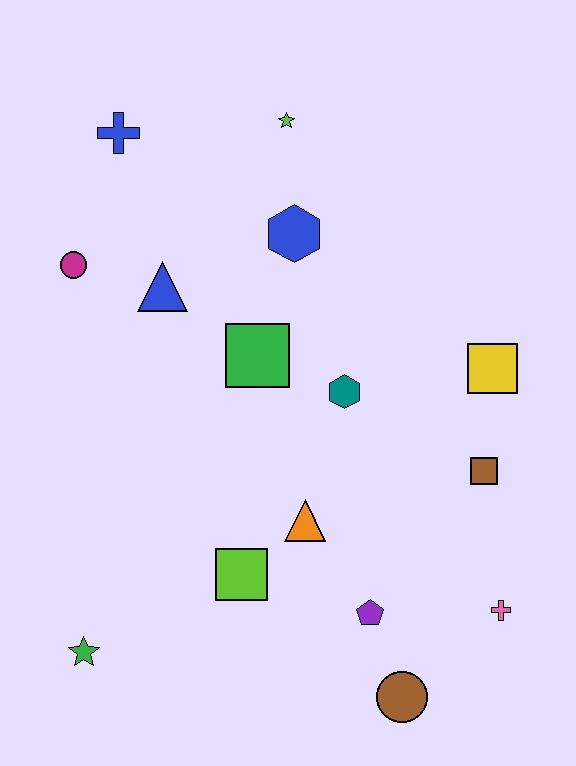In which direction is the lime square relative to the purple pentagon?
The lime square is to the left of the purple pentagon.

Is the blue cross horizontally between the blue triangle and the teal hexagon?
No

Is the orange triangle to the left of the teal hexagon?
Yes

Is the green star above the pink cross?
No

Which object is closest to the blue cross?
The magenta circle is closest to the blue cross.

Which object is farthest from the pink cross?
The blue cross is farthest from the pink cross.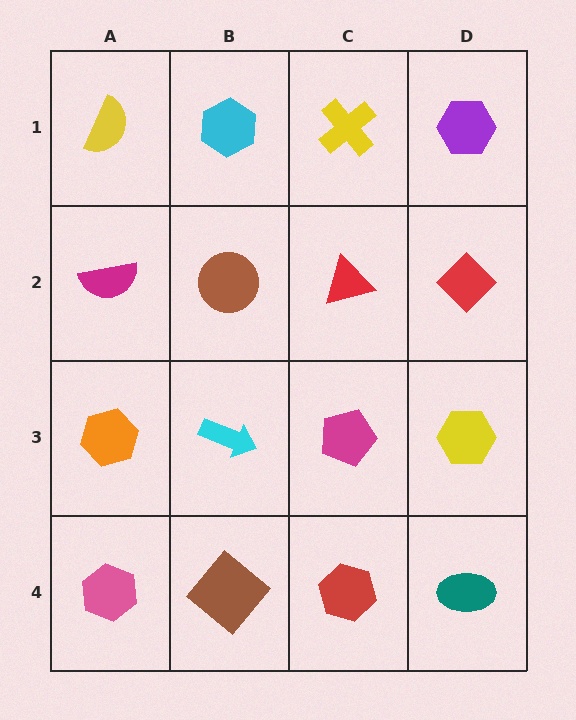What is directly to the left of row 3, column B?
An orange hexagon.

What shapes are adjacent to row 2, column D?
A purple hexagon (row 1, column D), a yellow hexagon (row 3, column D), a red triangle (row 2, column C).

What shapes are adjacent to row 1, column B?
A brown circle (row 2, column B), a yellow semicircle (row 1, column A), a yellow cross (row 1, column C).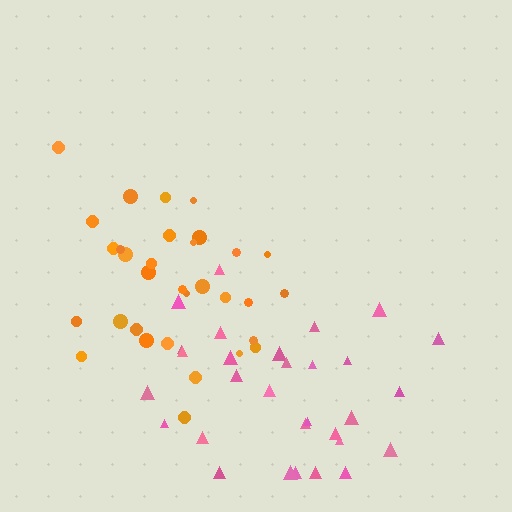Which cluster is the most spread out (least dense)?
Pink.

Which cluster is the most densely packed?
Orange.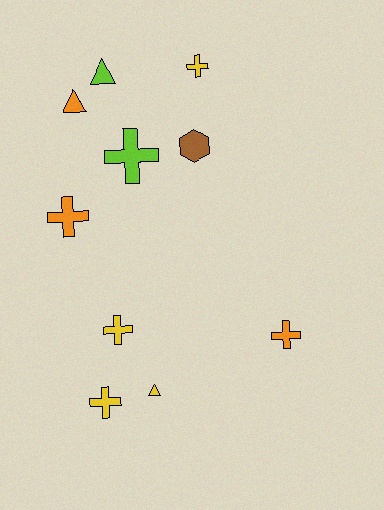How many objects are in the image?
There are 10 objects.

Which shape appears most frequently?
Cross, with 6 objects.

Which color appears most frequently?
Yellow, with 4 objects.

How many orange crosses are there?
There are 2 orange crosses.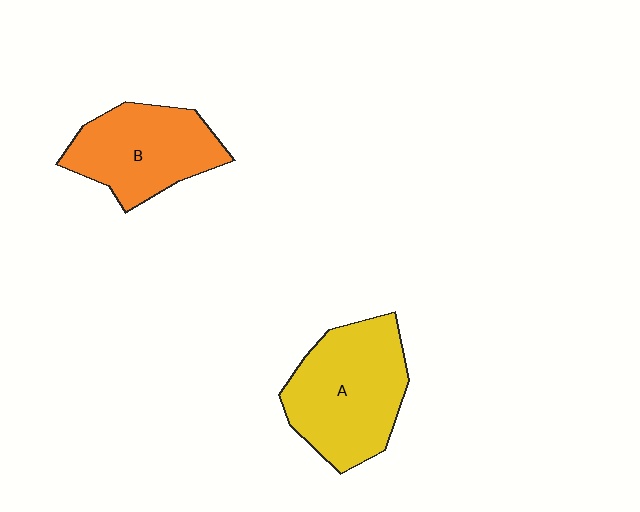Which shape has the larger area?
Shape A (yellow).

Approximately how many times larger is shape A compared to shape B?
Approximately 1.2 times.